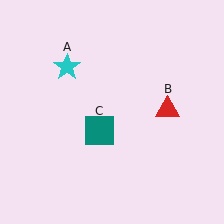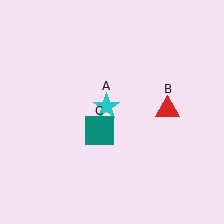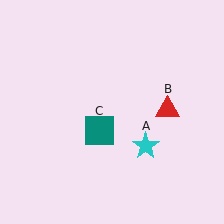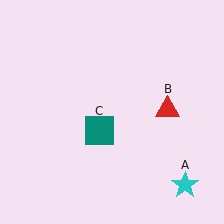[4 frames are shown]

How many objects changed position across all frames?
1 object changed position: cyan star (object A).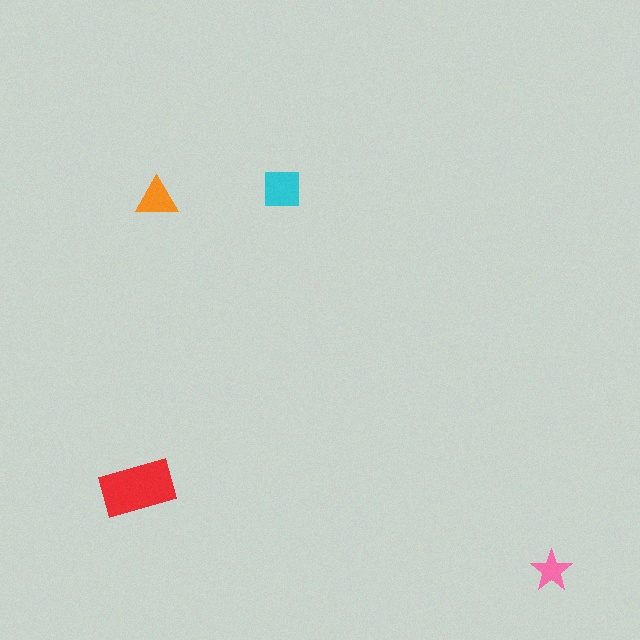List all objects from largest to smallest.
The red rectangle, the cyan square, the orange triangle, the pink star.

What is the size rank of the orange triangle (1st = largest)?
3rd.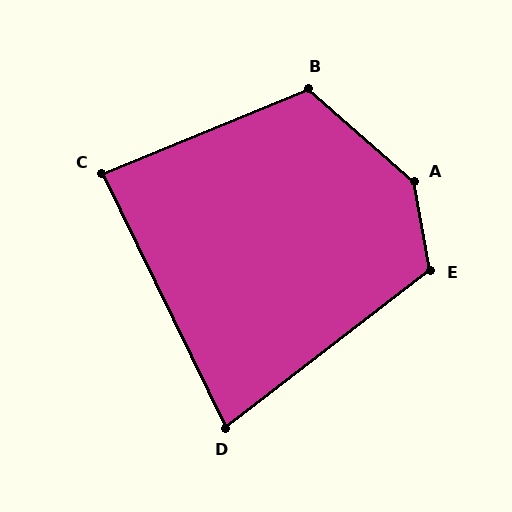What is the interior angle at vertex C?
Approximately 86 degrees (approximately right).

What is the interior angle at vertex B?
Approximately 117 degrees (obtuse).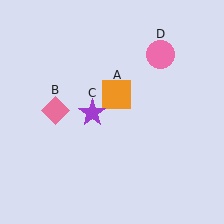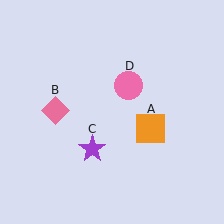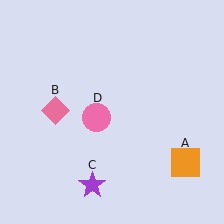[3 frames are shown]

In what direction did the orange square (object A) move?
The orange square (object A) moved down and to the right.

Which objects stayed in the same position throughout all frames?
Pink diamond (object B) remained stationary.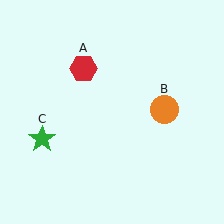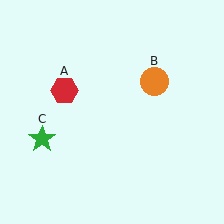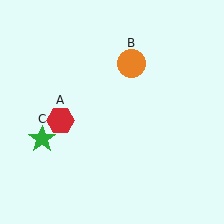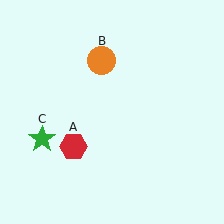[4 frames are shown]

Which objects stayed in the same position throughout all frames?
Green star (object C) remained stationary.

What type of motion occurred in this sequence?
The red hexagon (object A), orange circle (object B) rotated counterclockwise around the center of the scene.